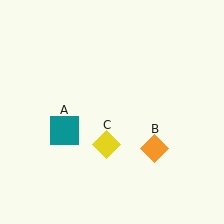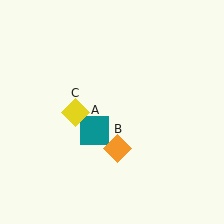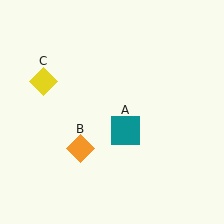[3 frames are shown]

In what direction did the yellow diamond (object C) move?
The yellow diamond (object C) moved up and to the left.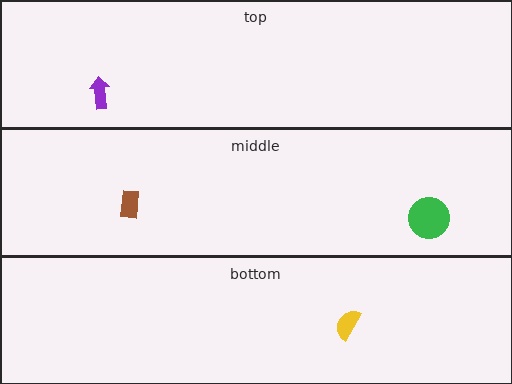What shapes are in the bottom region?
The yellow semicircle.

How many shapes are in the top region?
1.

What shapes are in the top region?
The purple arrow.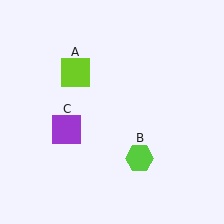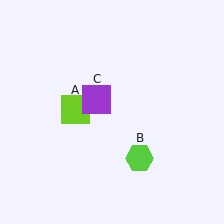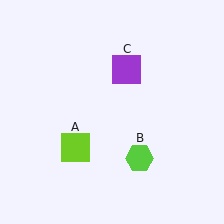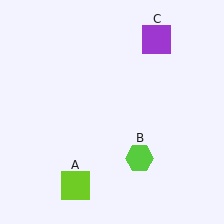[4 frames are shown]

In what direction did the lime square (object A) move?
The lime square (object A) moved down.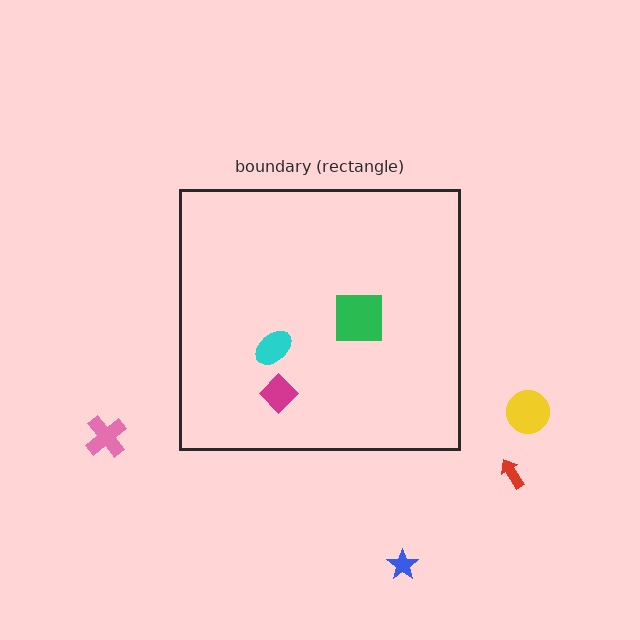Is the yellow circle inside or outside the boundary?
Outside.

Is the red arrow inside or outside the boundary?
Outside.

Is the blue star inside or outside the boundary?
Outside.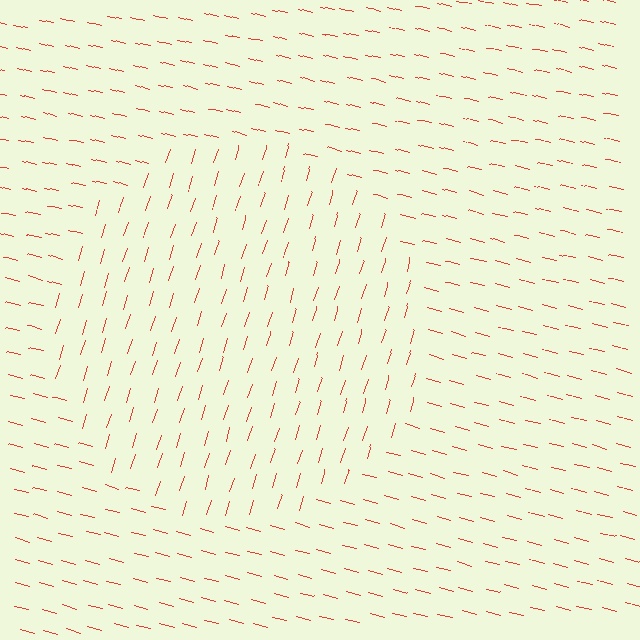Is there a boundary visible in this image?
Yes, there is a texture boundary formed by a change in line orientation.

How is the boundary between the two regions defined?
The boundary is defined purely by a change in line orientation (approximately 87 degrees difference). All lines are the same color and thickness.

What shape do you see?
I see a circle.